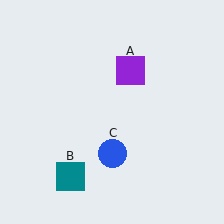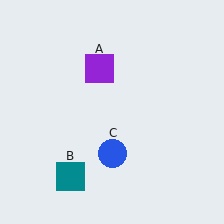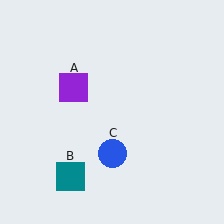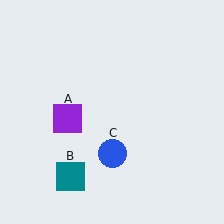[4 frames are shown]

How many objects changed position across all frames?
1 object changed position: purple square (object A).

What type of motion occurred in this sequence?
The purple square (object A) rotated counterclockwise around the center of the scene.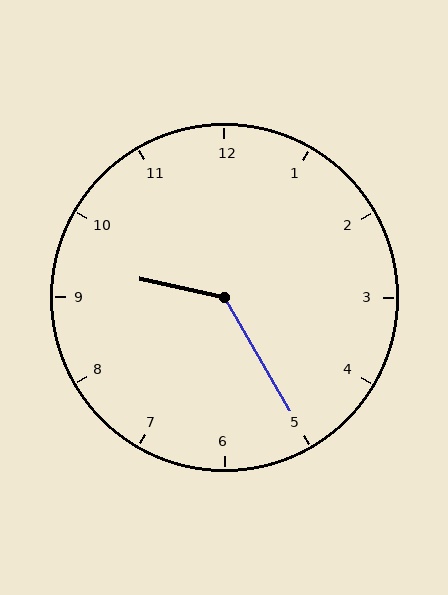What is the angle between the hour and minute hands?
Approximately 132 degrees.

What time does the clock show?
9:25.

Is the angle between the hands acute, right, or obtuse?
It is obtuse.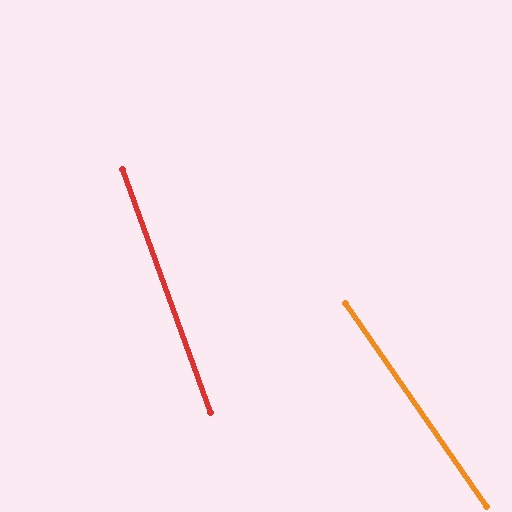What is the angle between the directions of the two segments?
Approximately 15 degrees.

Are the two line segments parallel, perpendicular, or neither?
Neither parallel nor perpendicular — they differ by about 15°.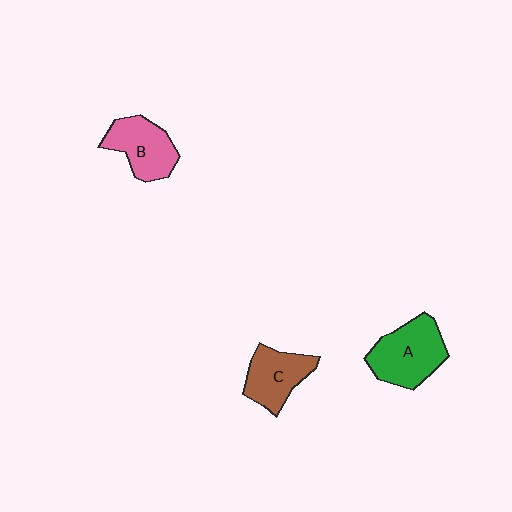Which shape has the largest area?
Shape A (green).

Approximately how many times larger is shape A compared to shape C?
Approximately 1.3 times.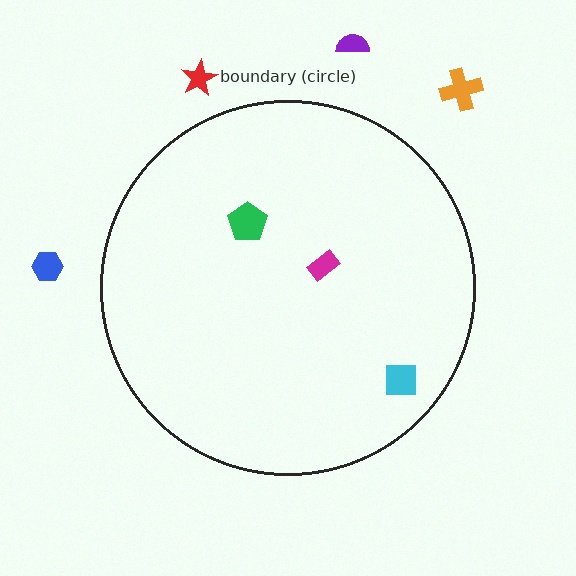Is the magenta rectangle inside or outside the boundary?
Inside.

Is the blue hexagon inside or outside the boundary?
Outside.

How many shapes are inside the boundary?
3 inside, 4 outside.